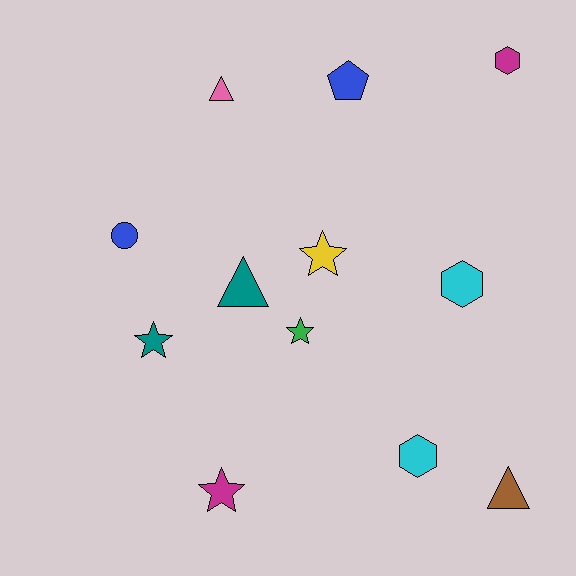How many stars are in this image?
There are 4 stars.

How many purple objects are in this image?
There are no purple objects.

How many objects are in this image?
There are 12 objects.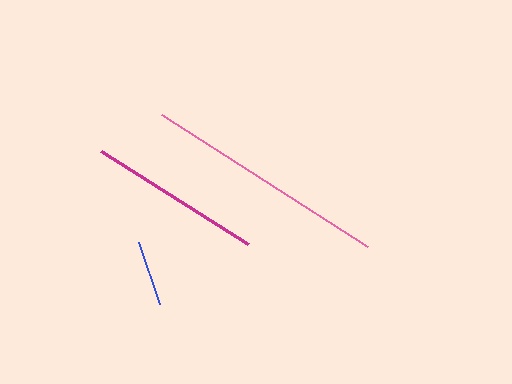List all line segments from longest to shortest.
From longest to shortest: pink, magenta, blue.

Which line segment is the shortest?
The blue line is the shortest at approximately 65 pixels.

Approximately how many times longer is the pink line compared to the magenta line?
The pink line is approximately 1.4 times the length of the magenta line.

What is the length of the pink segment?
The pink segment is approximately 245 pixels long.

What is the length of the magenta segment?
The magenta segment is approximately 174 pixels long.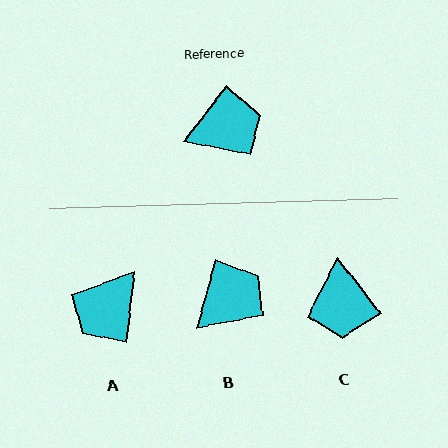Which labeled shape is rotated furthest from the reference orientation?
A, about 150 degrees away.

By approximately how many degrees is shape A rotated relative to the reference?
Approximately 150 degrees clockwise.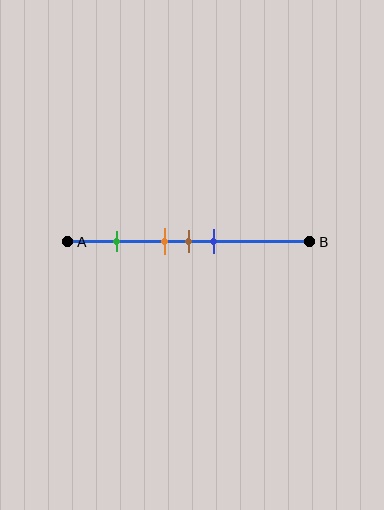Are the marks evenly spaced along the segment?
No, the marks are not evenly spaced.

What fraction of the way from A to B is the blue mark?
The blue mark is approximately 60% (0.6) of the way from A to B.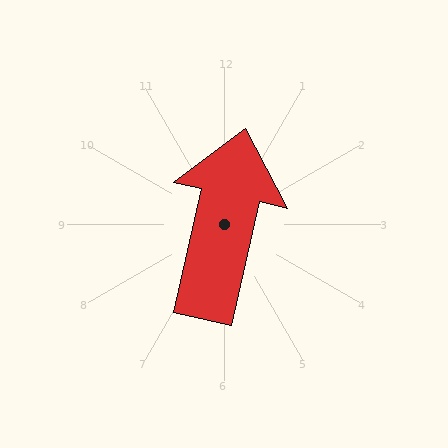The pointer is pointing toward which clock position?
Roughly 12 o'clock.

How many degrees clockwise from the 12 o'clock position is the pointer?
Approximately 13 degrees.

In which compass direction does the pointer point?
North.